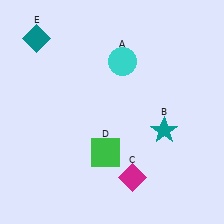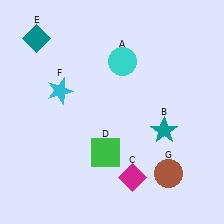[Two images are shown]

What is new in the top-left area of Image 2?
A cyan star (F) was added in the top-left area of Image 2.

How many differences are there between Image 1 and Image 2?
There are 2 differences between the two images.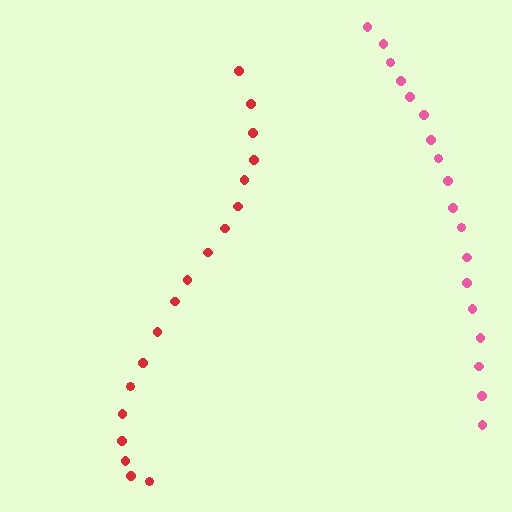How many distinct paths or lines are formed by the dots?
There are 2 distinct paths.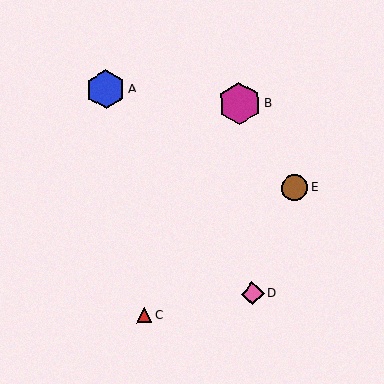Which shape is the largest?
The magenta hexagon (labeled B) is the largest.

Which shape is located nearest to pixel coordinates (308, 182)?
The brown circle (labeled E) at (294, 188) is nearest to that location.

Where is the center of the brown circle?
The center of the brown circle is at (294, 188).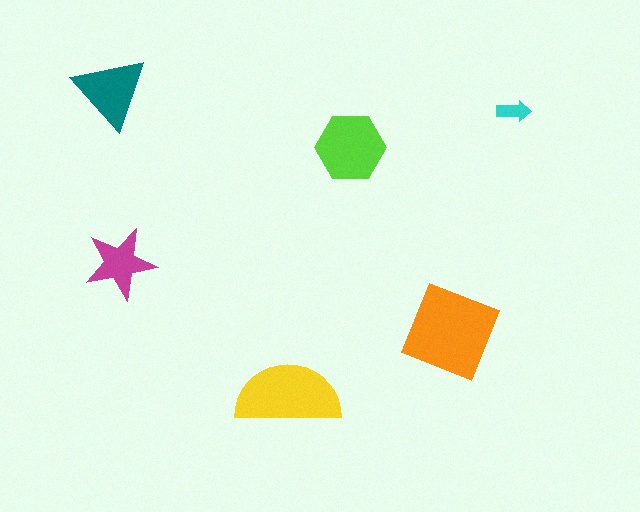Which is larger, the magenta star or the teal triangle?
The teal triangle.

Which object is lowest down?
The yellow semicircle is bottommost.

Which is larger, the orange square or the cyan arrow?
The orange square.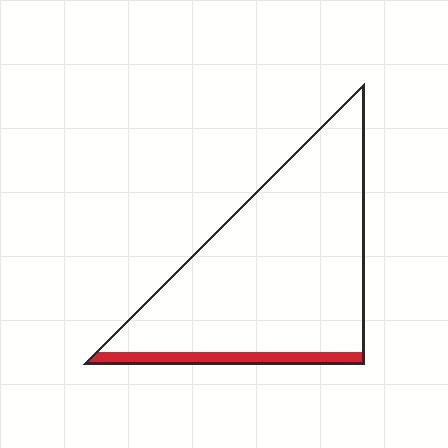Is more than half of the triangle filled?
No.